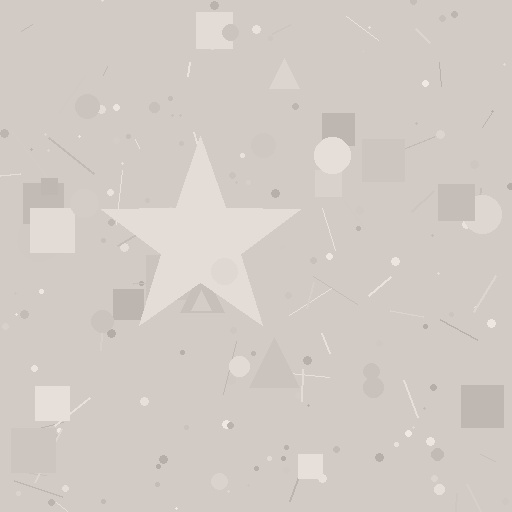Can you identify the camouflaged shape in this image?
The camouflaged shape is a star.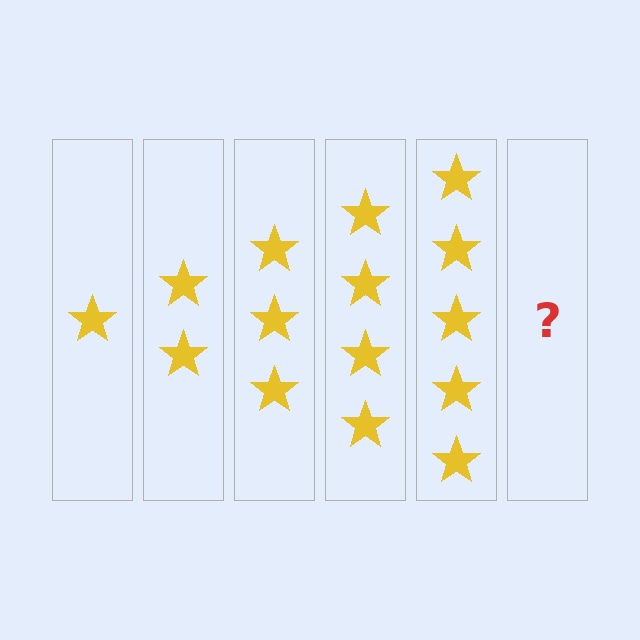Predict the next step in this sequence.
The next step is 6 stars.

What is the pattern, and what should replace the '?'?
The pattern is that each step adds one more star. The '?' should be 6 stars.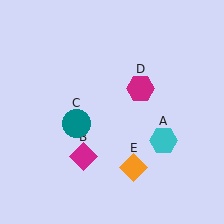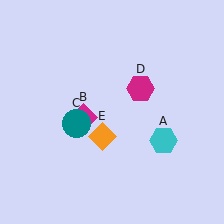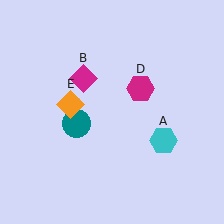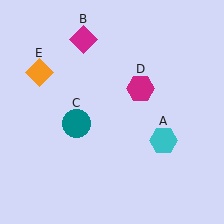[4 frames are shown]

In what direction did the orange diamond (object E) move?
The orange diamond (object E) moved up and to the left.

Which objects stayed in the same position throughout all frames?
Cyan hexagon (object A) and teal circle (object C) and magenta hexagon (object D) remained stationary.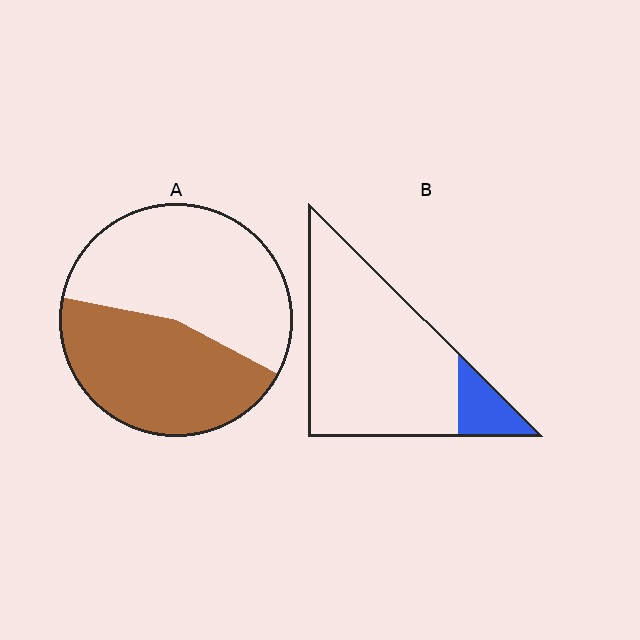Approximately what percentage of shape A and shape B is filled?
A is approximately 45% and B is approximately 15%.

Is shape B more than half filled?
No.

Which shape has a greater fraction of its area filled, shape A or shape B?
Shape A.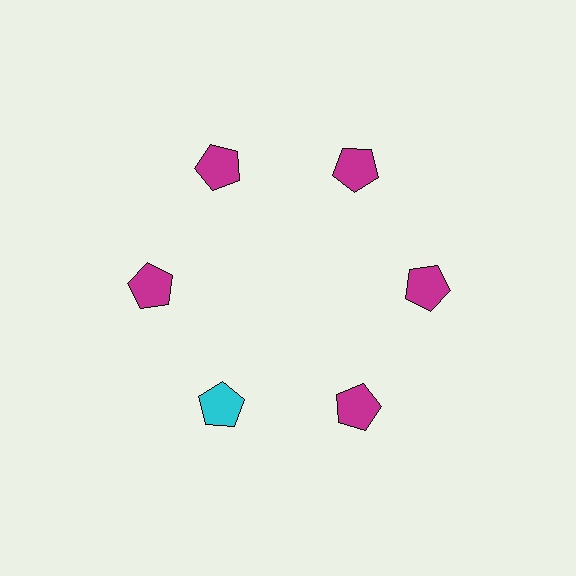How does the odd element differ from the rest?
It has a different color: cyan instead of magenta.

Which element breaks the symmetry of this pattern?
The cyan pentagon at roughly the 7 o'clock position breaks the symmetry. All other shapes are magenta pentagons.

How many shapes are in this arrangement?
There are 6 shapes arranged in a ring pattern.